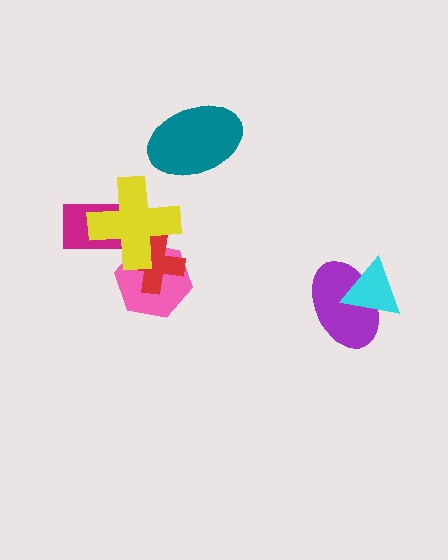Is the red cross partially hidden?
Yes, it is partially covered by another shape.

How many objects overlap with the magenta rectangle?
1 object overlaps with the magenta rectangle.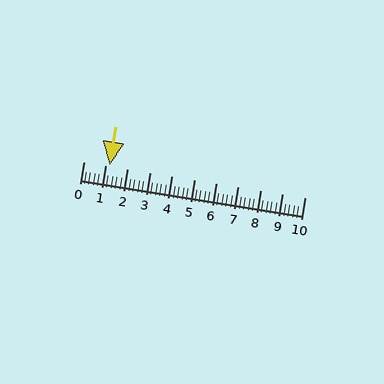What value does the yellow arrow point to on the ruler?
The yellow arrow points to approximately 1.2.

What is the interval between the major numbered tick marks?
The major tick marks are spaced 1 units apart.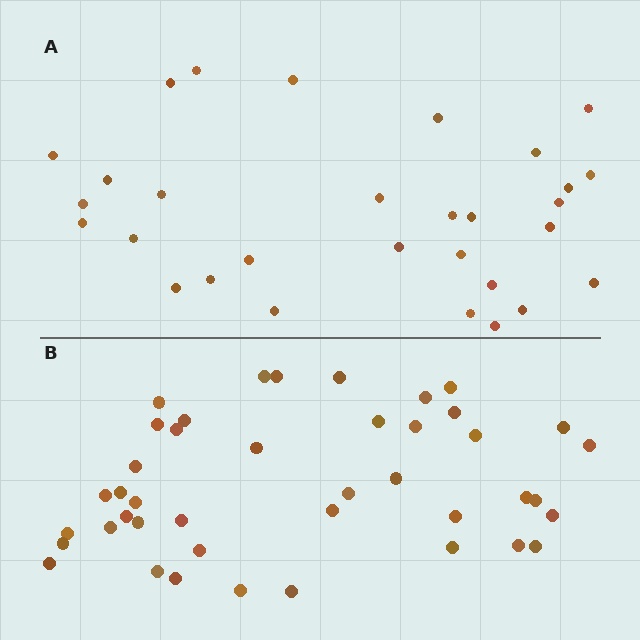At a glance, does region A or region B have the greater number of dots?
Region B (the bottom region) has more dots.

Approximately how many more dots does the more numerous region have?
Region B has roughly 12 or so more dots than region A.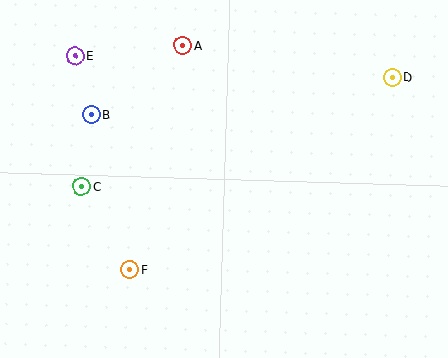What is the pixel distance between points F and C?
The distance between F and C is 96 pixels.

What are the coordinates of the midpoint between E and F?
The midpoint between E and F is at (102, 162).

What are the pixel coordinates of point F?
Point F is at (130, 269).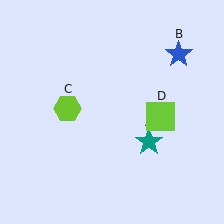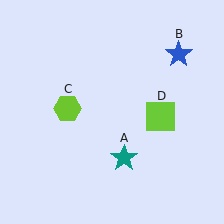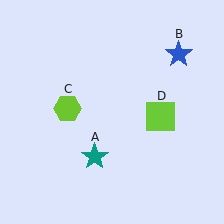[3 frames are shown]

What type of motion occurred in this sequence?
The teal star (object A) rotated clockwise around the center of the scene.